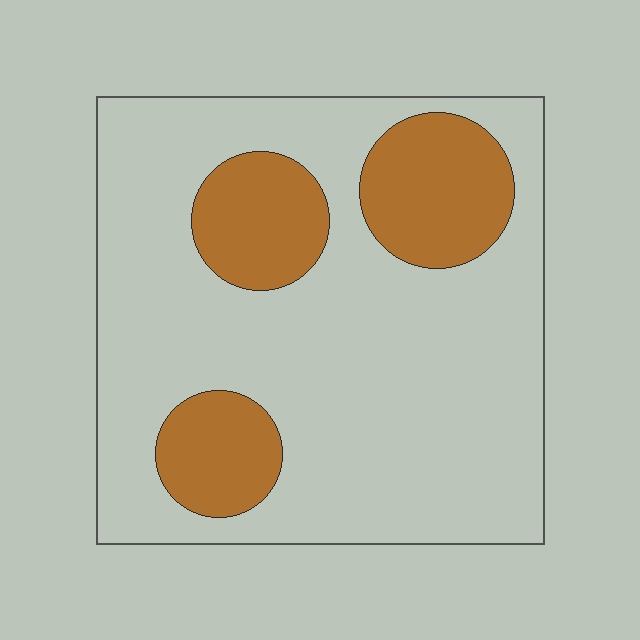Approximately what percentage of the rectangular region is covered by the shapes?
Approximately 25%.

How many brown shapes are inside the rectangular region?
3.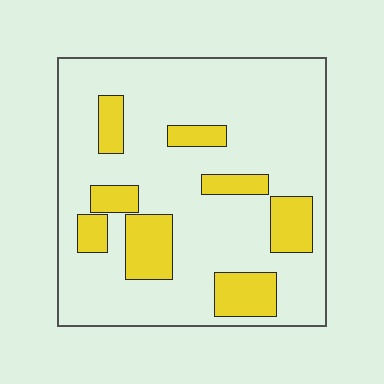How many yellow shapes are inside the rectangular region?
8.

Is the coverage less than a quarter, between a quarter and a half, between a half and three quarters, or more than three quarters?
Less than a quarter.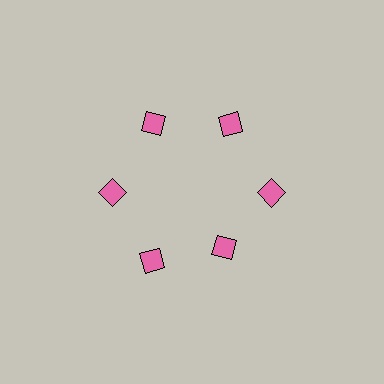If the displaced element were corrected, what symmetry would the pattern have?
It would have 6-fold rotational symmetry — the pattern would map onto itself every 60 degrees.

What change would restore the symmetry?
The symmetry would be restored by moving it outward, back onto the ring so that all 6 diamonds sit at equal angles and equal distance from the center.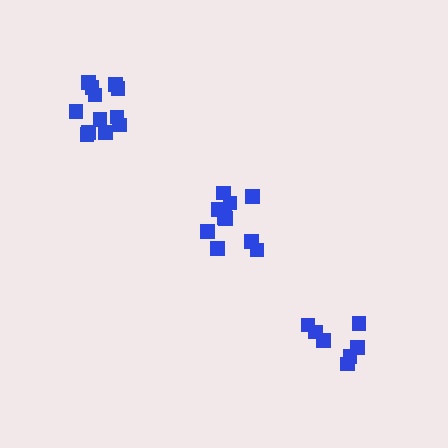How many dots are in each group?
Group 1: 7 dots, Group 2: 12 dots, Group 3: 10 dots (29 total).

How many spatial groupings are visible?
There are 3 spatial groupings.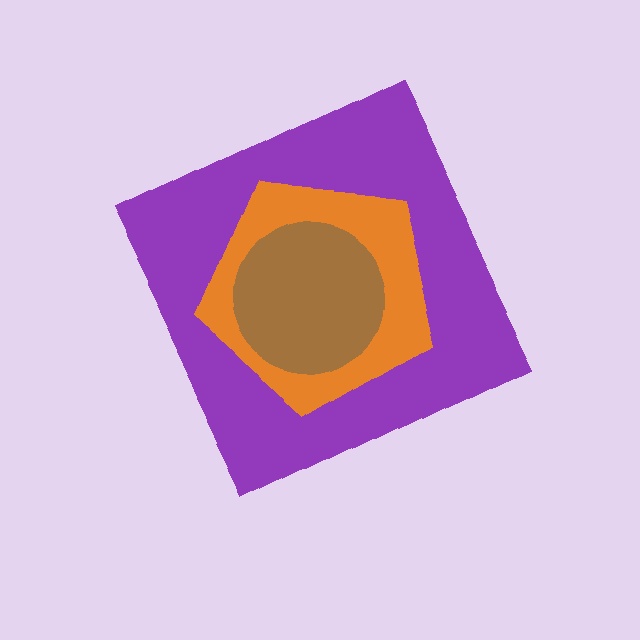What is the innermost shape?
The brown circle.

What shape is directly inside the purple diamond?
The orange pentagon.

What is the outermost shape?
The purple diamond.